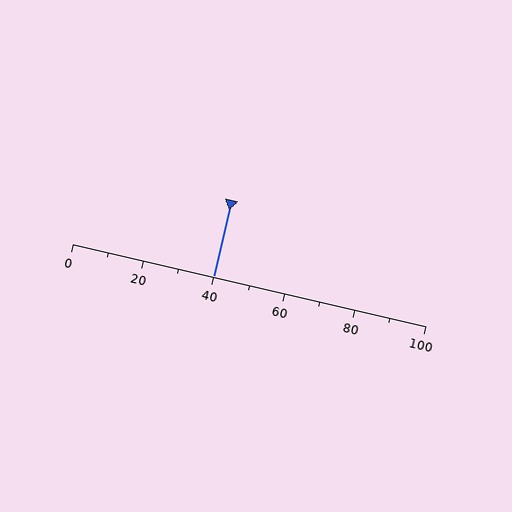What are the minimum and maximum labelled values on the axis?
The axis runs from 0 to 100.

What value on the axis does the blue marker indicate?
The marker indicates approximately 40.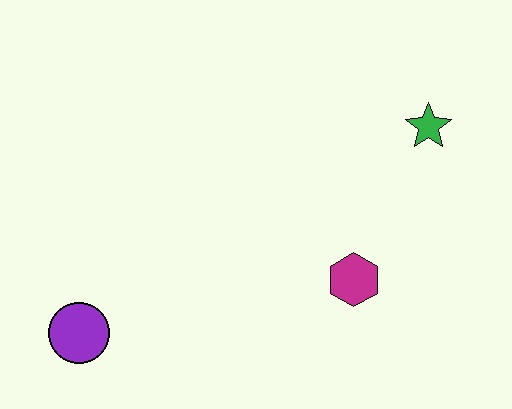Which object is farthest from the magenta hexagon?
The purple circle is farthest from the magenta hexagon.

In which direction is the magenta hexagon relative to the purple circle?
The magenta hexagon is to the right of the purple circle.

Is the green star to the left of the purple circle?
No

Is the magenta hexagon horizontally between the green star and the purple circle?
Yes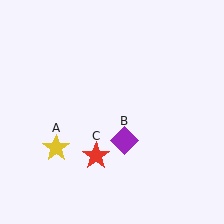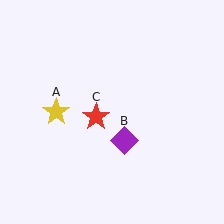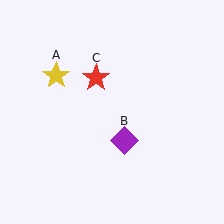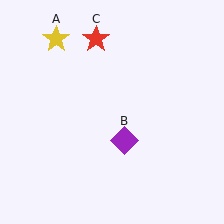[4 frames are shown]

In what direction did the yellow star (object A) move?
The yellow star (object A) moved up.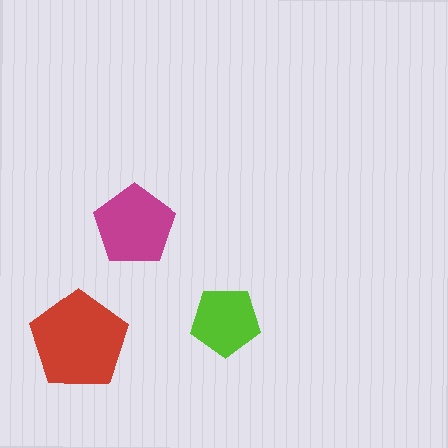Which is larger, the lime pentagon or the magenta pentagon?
The magenta one.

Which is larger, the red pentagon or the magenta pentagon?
The red one.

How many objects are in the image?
There are 3 objects in the image.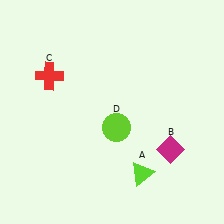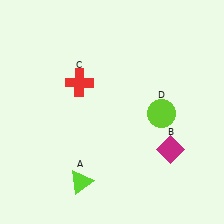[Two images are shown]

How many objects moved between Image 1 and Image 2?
3 objects moved between the two images.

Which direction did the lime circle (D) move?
The lime circle (D) moved right.